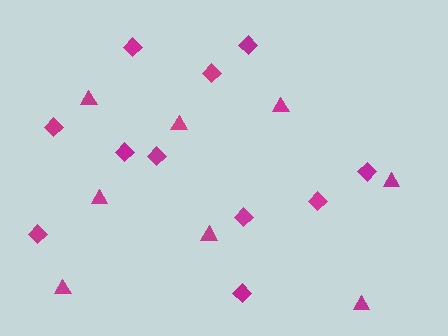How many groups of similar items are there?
There are 2 groups: one group of diamonds (11) and one group of triangles (8).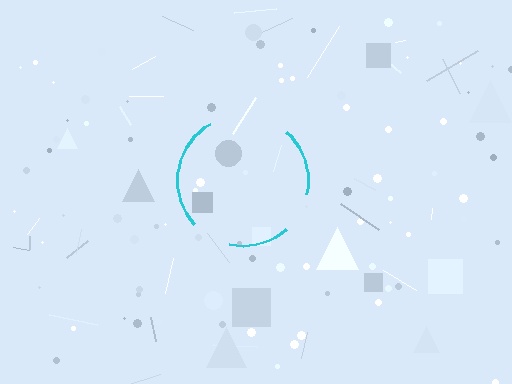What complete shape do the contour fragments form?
The contour fragments form a circle.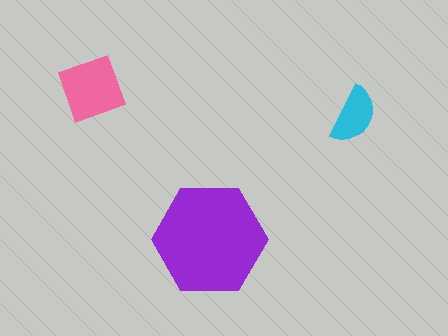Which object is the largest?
The purple hexagon.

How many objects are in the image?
There are 3 objects in the image.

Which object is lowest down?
The purple hexagon is bottommost.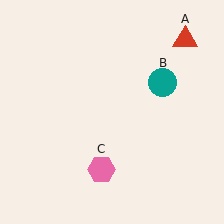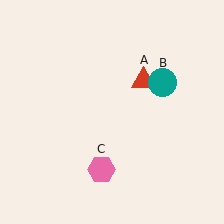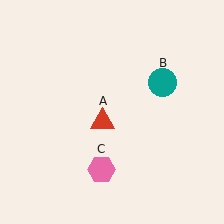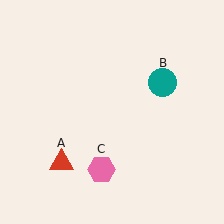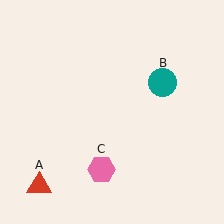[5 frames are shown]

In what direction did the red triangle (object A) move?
The red triangle (object A) moved down and to the left.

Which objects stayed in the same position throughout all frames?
Teal circle (object B) and pink hexagon (object C) remained stationary.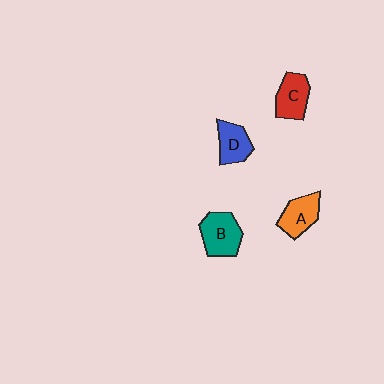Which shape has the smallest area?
Shape D (blue).